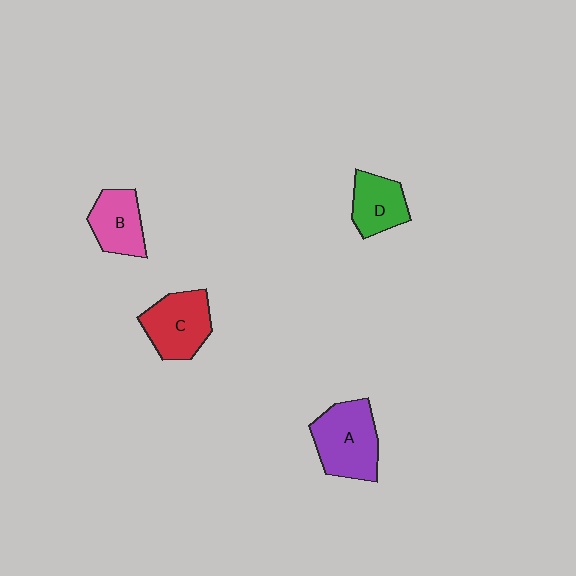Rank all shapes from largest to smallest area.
From largest to smallest: A (purple), C (red), B (pink), D (green).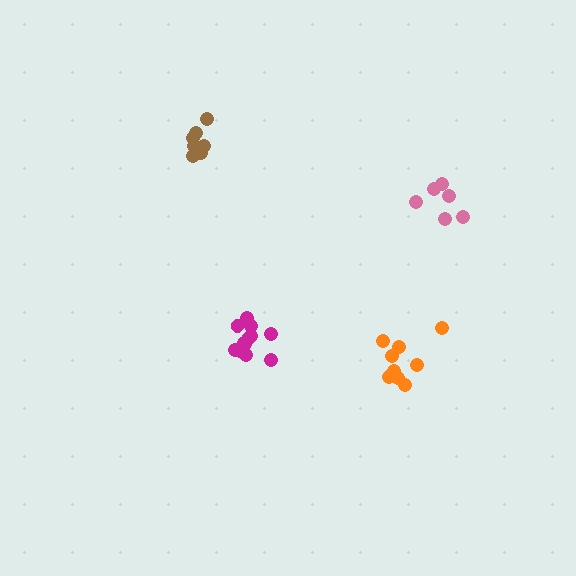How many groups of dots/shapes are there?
There are 4 groups.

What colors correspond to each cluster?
The clusters are colored: orange, pink, magenta, brown.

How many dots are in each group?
Group 1: 10 dots, Group 2: 6 dots, Group 3: 12 dots, Group 4: 7 dots (35 total).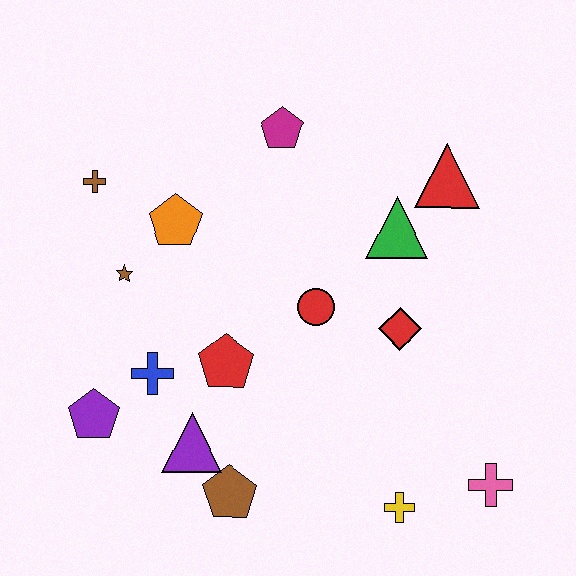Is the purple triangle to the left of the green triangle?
Yes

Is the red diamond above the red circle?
No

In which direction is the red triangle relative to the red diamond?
The red triangle is above the red diamond.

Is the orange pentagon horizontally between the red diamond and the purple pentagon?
Yes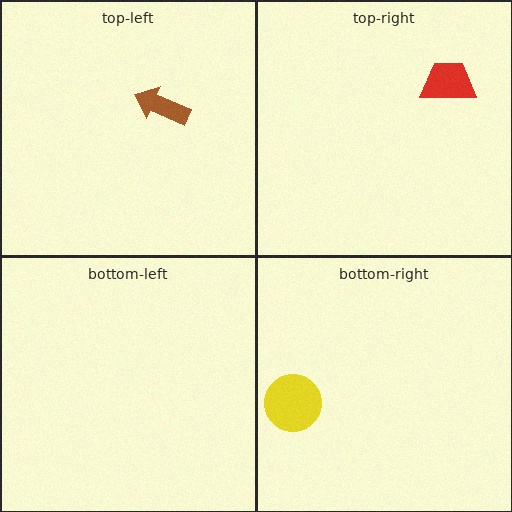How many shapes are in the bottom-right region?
1.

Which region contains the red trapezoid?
The top-right region.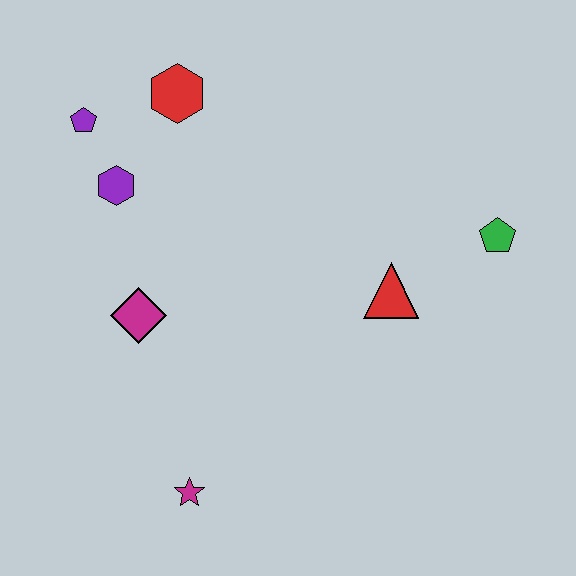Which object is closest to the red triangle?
The green pentagon is closest to the red triangle.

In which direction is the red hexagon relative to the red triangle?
The red hexagon is to the left of the red triangle.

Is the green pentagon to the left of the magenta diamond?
No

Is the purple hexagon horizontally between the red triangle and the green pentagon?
No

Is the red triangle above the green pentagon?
No